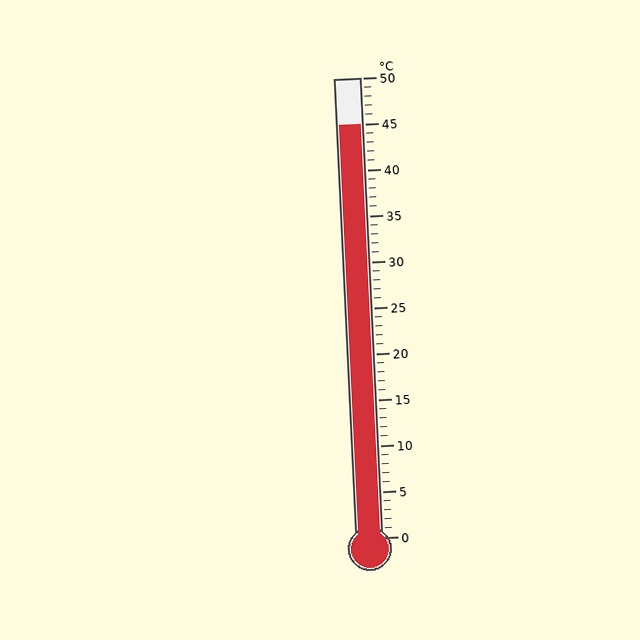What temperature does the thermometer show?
The thermometer shows approximately 45°C.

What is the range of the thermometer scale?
The thermometer scale ranges from 0°C to 50°C.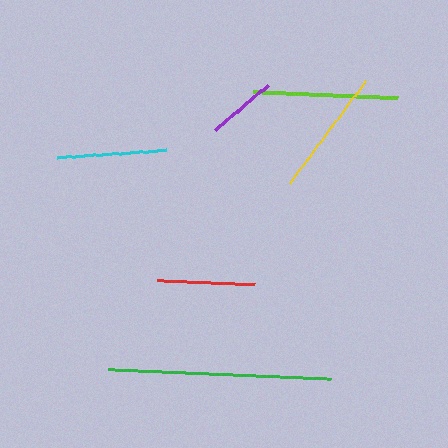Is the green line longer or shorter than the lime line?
The green line is longer than the lime line.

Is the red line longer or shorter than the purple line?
The red line is longer than the purple line.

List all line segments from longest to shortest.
From longest to shortest: green, lime, yellow, cyan, red, purple.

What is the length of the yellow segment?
The yellow segment is approximately 128 pixels long.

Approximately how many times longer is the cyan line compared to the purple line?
The cyan line is approximately 1.6 times the length of the purple line.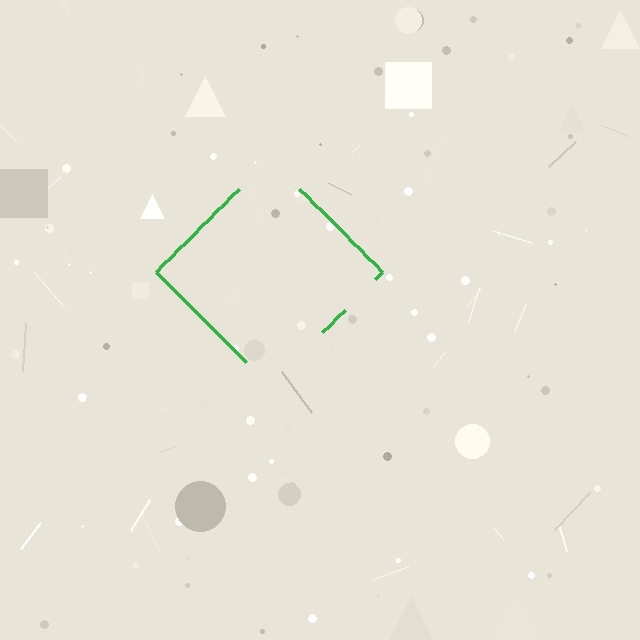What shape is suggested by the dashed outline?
The dashed outline suggests a diamond.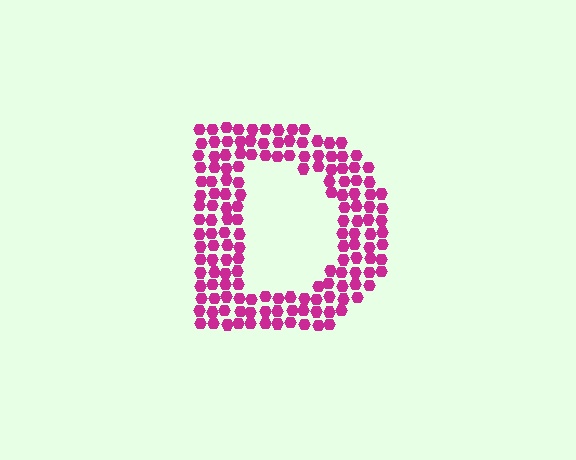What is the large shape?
The large shape is the letter D.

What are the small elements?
The small elements are hexagons.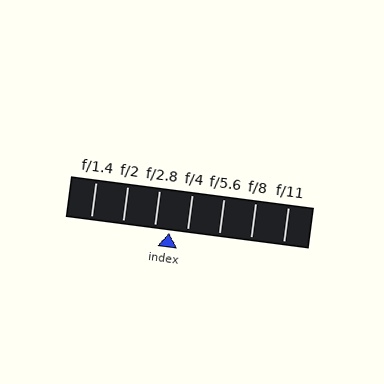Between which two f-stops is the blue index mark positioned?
The index mark is between f/2.8 and f/4.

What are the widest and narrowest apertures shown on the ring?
The widest aperture shown is f/1.4 and the narrowest is f/11.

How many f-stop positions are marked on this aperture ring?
There are 7 f-stop positions marked.